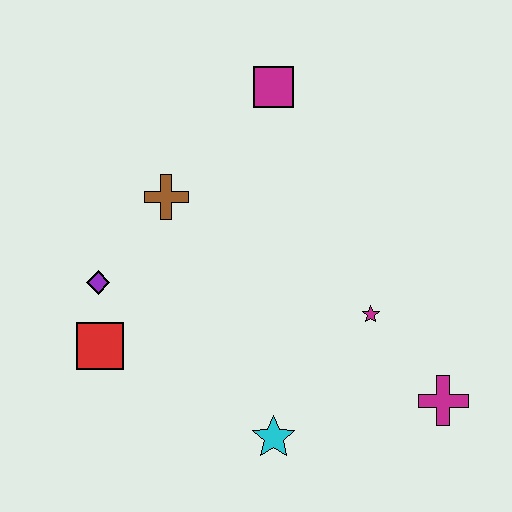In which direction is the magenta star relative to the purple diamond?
The magenta star is to the right of the purple diamond.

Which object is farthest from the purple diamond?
The magenta cross is farthest from the purple diamond.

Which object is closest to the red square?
The purple diamond is closest to the red square.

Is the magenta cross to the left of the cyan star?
No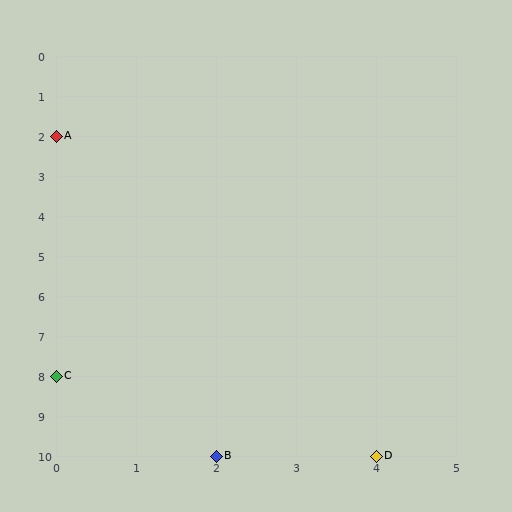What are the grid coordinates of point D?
Point D is at grid coordinates (4, 10).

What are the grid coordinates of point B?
Point B is at grid coordinates (2, 10).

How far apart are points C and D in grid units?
Points C and D are 4 columns and 2 rows apart (about 4.5 grid units diagonally).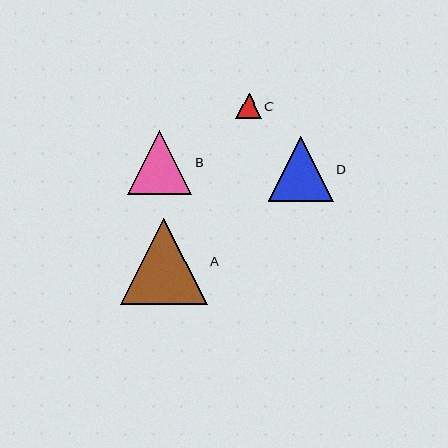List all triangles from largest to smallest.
From largest to smallest: A, D, B, C.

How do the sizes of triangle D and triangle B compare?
Triangle D and triangle B are approximately the same size.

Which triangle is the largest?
Triangle A is the largest with a size of approximately 87 pixels.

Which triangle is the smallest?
Triangle C is the smallest with a size of approximately 25 pixels.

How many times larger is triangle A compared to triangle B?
Triangle A is approximately 1.4 times the size of triangle B.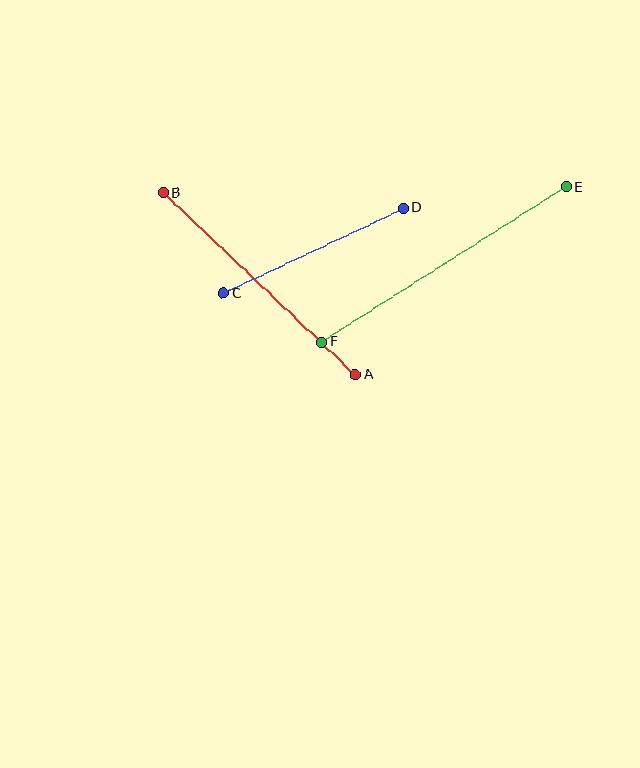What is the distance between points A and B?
The distance is approximately 264 pixels.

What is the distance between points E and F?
The distance is approximately 290 pixels.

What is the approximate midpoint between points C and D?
The midpoint is at approximately (313, 251) pixels.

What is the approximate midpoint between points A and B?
The midpoint is at approximately (259, 284) pixels.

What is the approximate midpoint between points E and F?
The midpoint is at approximately (444, 264) pixels.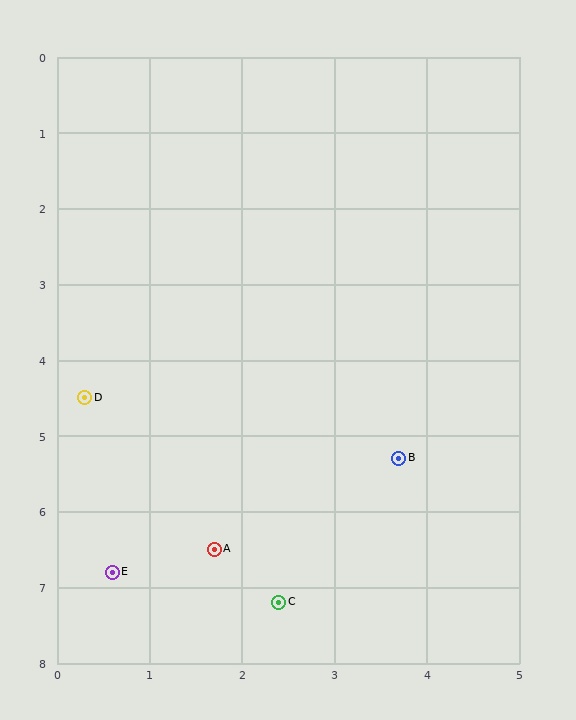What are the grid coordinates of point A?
Point A is at approximately (1.7, 6.5).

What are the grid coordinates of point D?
Point D is at approximately (0.3, 4.5).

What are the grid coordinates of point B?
Point B is at approximately (3.7, 5.3).